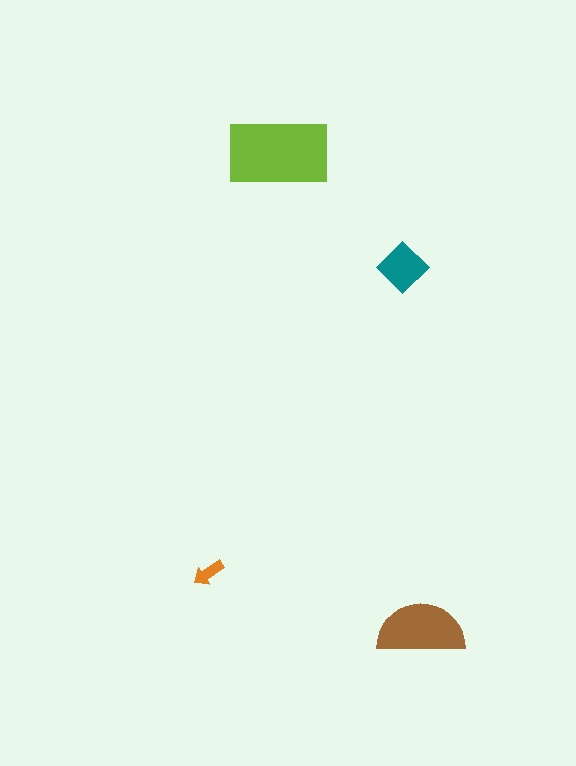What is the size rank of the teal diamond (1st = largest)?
3rd.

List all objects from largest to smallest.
The lime rectangle, the brown semicircle, the teal diamond, the orange arrow.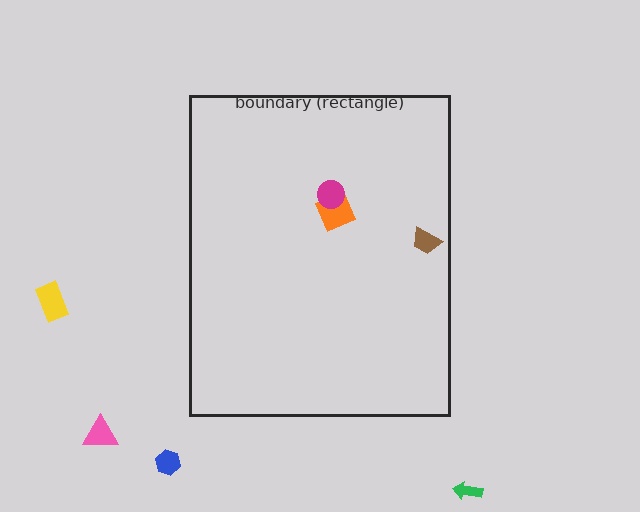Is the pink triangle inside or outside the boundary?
Outside.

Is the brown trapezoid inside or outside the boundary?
Inside.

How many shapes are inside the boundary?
3 inside, 4 outside.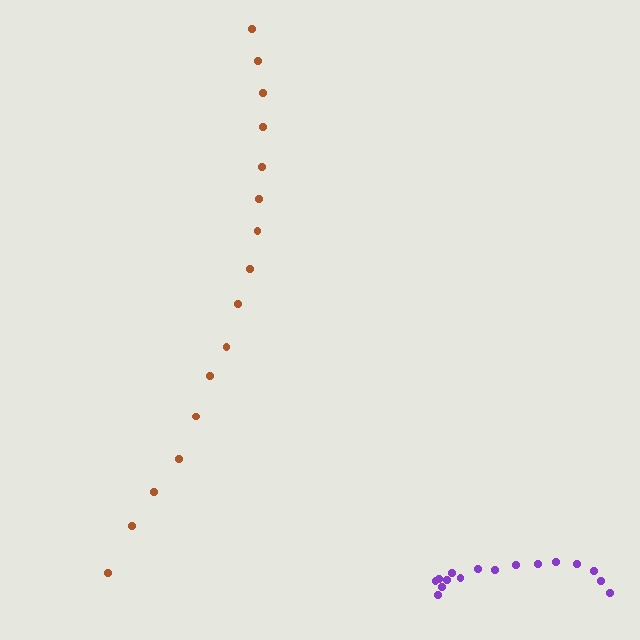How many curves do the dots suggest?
There are 2 distinct paths.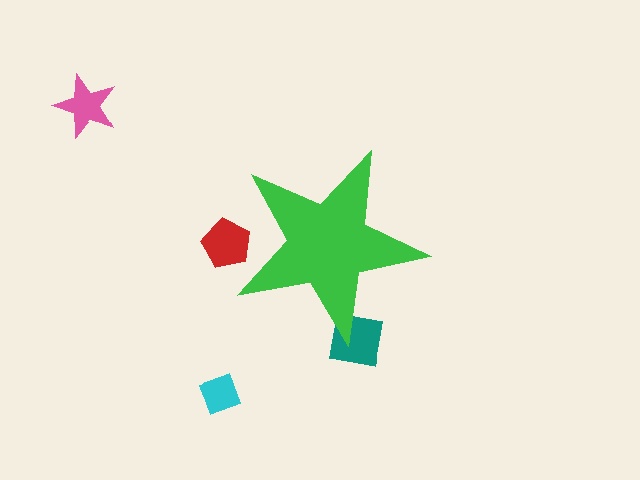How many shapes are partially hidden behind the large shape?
2 shapes are partially hidden.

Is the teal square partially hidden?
Yes, the teal square is partially hidden behind the green star.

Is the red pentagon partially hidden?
Yes, the red pentagon is partially hidden behind the green star.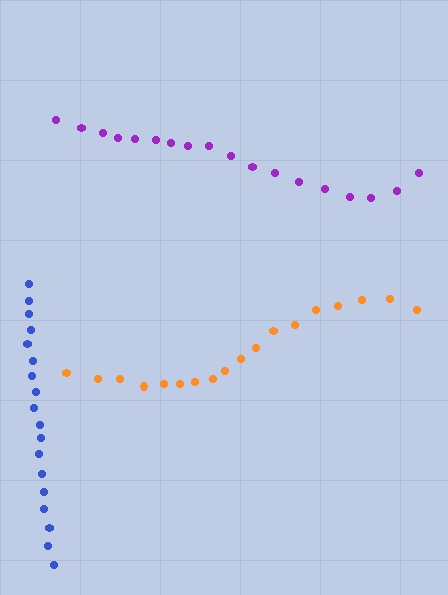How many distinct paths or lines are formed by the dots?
There are 3 distinct paths.